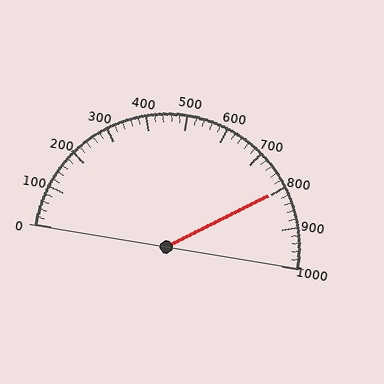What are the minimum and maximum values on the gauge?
The gauge ranges from 0 to 1000.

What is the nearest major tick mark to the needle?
The nearest major tick mark is 800.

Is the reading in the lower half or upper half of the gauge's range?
The reading is in the upper half of the range (0 to 1000).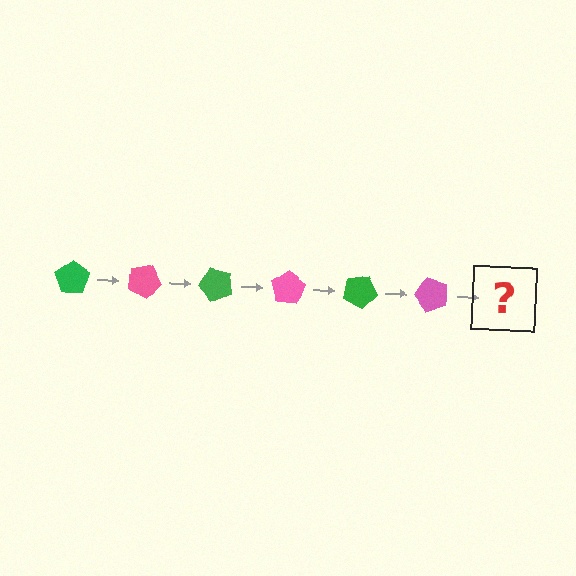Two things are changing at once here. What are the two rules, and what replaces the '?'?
The two rules are that it rotates 25 degrees each step and the color cycles through green and pink. The '?' should be a green pentagon, rotated 150 degrees from the start.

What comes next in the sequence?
The next element should be a green pentagon, rotated 150 degrees from the start.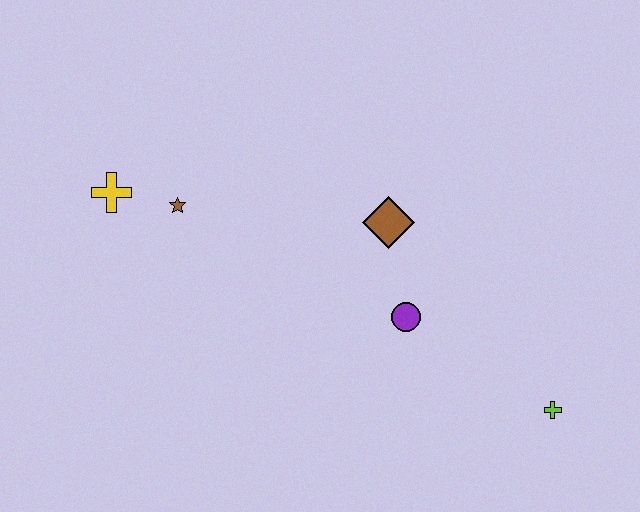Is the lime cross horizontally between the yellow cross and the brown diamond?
No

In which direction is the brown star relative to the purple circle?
The brown star is to the left of the purple circle.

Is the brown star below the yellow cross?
Yes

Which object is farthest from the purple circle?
The yellow cross is farthest from the purple circle.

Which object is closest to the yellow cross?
The brown star is closest to the yellow cross.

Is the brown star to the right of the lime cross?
No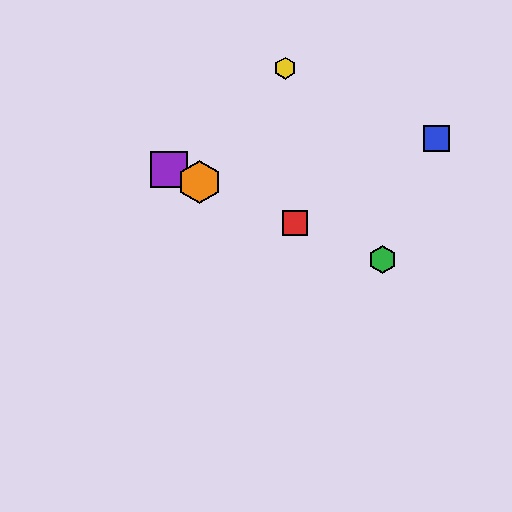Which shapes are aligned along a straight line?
The red square, the green hexagon, the purple square, the orange hexagon are aligned along a straight line.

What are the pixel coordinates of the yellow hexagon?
The yellow hexagon is at (285, 68).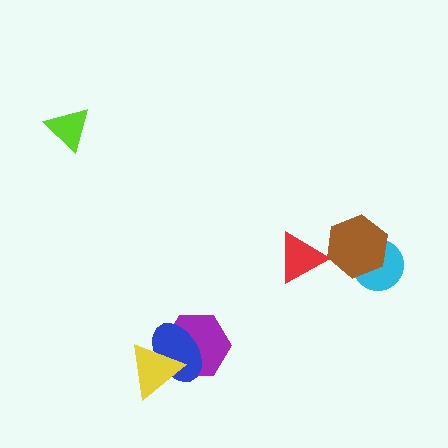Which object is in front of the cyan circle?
The brown hexagon is in front of the cyan circle.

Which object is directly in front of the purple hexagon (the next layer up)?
The blue ellipse is directly in front of the purple hexagon.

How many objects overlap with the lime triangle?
0 objects overlap with the lime triangle.